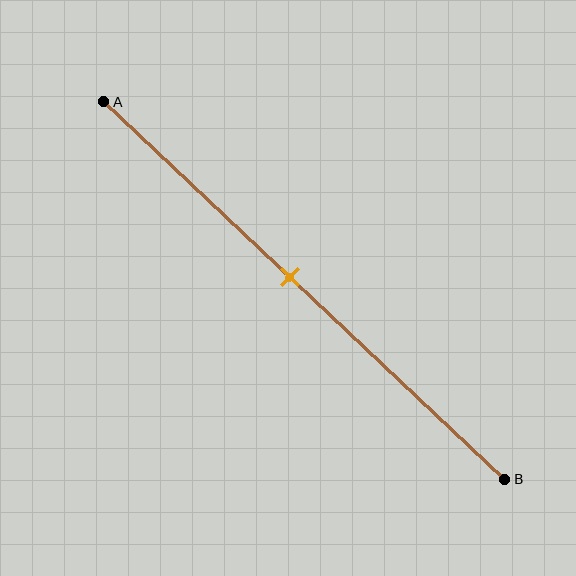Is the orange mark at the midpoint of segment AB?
No, the mark is at about 45% from A, not at the 50% midpoint.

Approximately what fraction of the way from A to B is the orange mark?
The orange mark is approximately 45% of the way from A to B.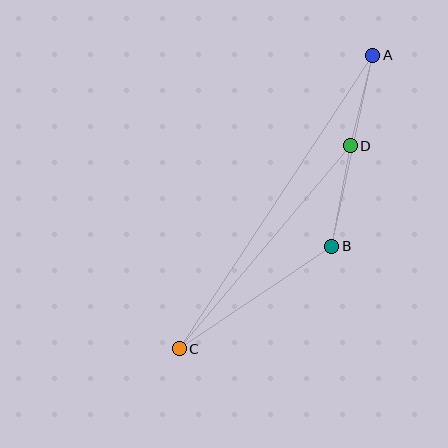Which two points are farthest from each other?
Points A and C are farthest from each other.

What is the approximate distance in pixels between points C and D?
The distance between C and D is approximately 265 pixels.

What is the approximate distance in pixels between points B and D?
The distance between B and D is approximately 102 pixels.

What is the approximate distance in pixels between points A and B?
The distance between A and B is approximately 196 pixels.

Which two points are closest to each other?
Points A and D are closest to each other.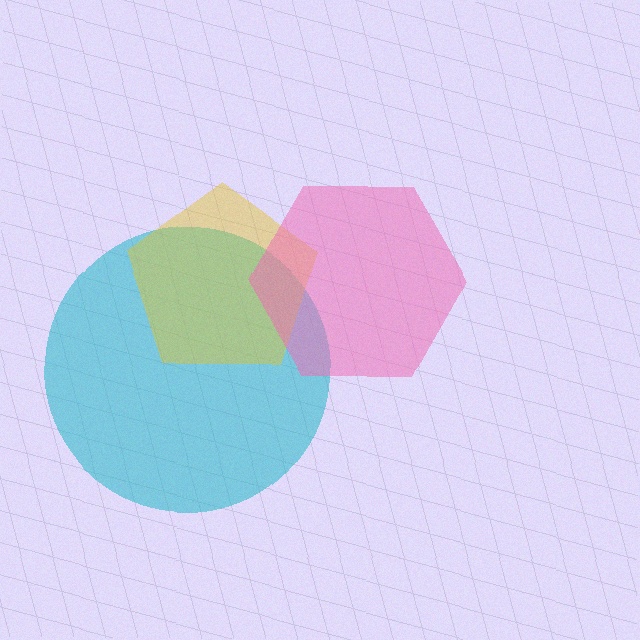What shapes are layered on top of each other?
The layered shapes are: a cyan circle, a yellow pentagon, a pink hexagon.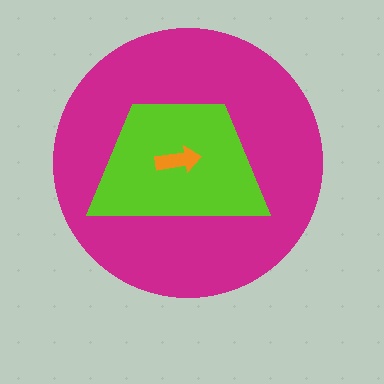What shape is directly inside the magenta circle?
The lime trapezoid.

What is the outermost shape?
The magenta circle.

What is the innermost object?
The orange arrow.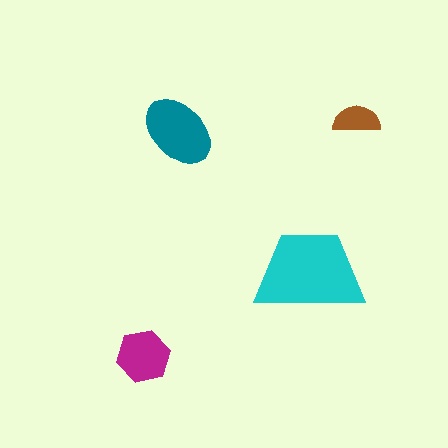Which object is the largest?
The cyan trapezoid.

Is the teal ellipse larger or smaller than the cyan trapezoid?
Smaller.